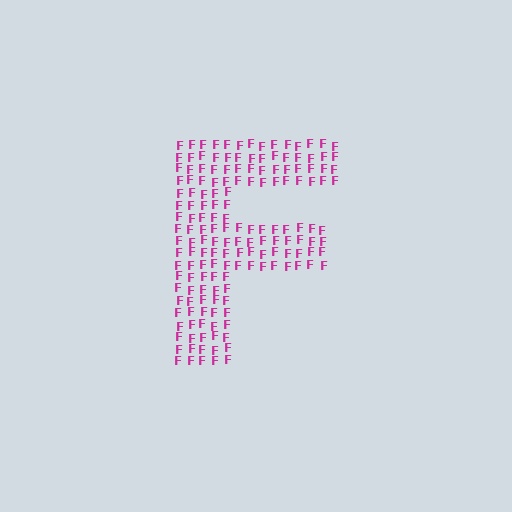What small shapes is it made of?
It is made of small letter F's.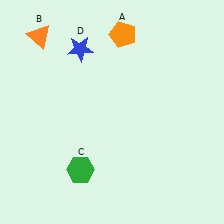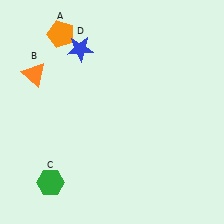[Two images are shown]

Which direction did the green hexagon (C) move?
The green hexagon (C) moved left.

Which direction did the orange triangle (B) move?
The orange triangle (B) moved down.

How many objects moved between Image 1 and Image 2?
3 objects moved between the two images.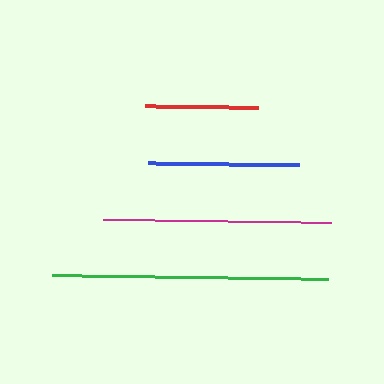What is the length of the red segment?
The red segment is approximately 113 pixels long.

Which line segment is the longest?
The green line is the longest at approximately 276 pixels.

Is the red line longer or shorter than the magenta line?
The magenta line is longer than the red line.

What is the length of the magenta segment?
The magenta segment is approximately 227 pixels long.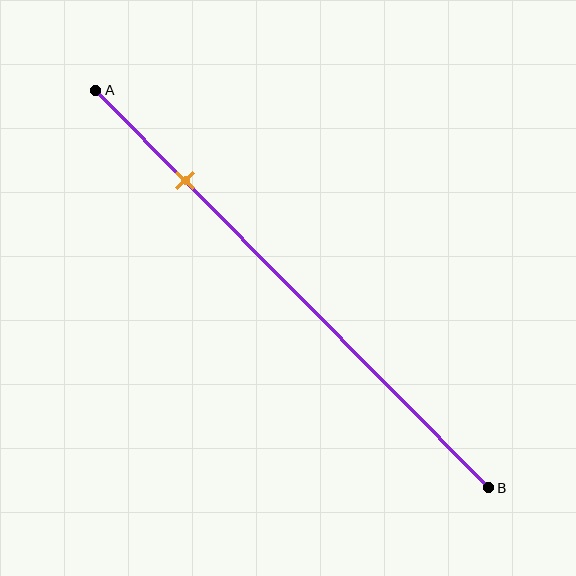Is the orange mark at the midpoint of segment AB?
No, the mark is at about 25% from A, not at the 50% midpoint.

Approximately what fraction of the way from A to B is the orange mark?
The orange mark is approximately 25% of the way from A to B.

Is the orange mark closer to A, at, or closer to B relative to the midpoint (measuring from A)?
The orange mark is closer to point A than the midpoint of segment AB.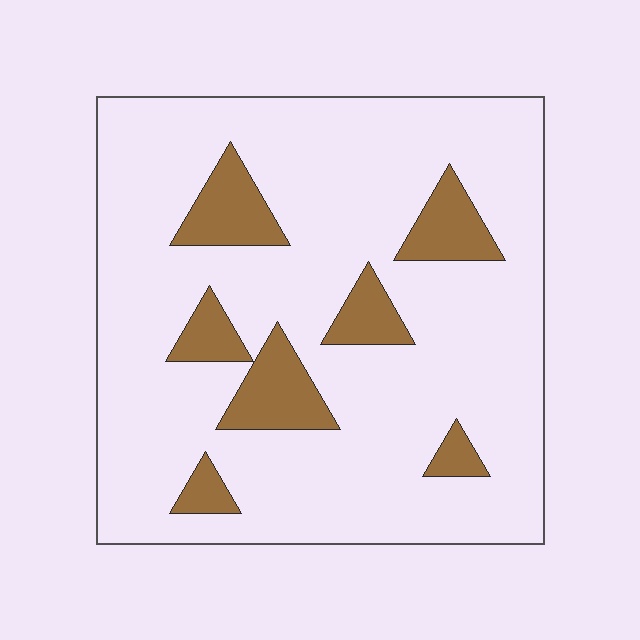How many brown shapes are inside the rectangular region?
7.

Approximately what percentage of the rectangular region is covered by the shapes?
Approximately 15%.